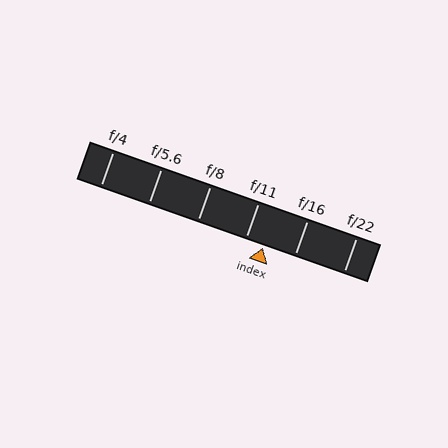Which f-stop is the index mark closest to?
The index mark is closest to f/11.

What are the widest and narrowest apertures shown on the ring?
The widest aperture shown is f/4 and the narrowest is f/22.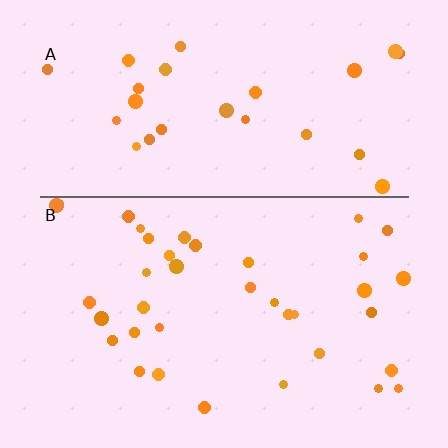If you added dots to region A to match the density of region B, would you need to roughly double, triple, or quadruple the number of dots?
Approximately double.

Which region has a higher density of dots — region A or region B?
B (the bottom).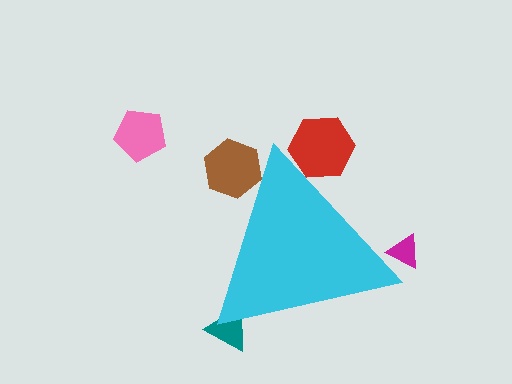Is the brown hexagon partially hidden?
Yes, the brown hexagon is partially hidden behind the cyan triangle.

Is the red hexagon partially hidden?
Yes, the red hexagon is partially hidden behind the cyan triangle.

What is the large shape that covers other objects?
A cyan triangle.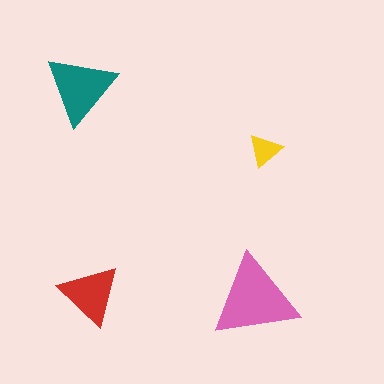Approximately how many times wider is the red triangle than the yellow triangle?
About 2 times wider.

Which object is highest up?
The teal triangle is topmost.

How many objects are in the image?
There are 4 objects in the image.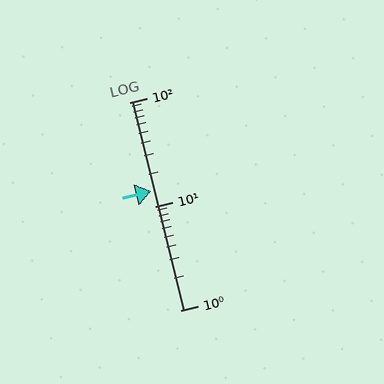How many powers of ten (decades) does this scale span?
The scale spans 2 decades, from 1 to 100.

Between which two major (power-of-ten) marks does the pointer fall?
The pointer is between 10 and 100.